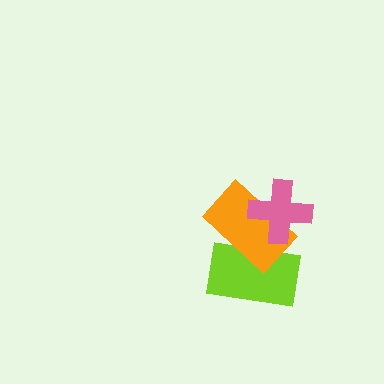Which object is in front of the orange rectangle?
The pink cross is in front of the orange rectangle.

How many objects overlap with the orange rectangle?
2 objects overlap with the orange rectangle.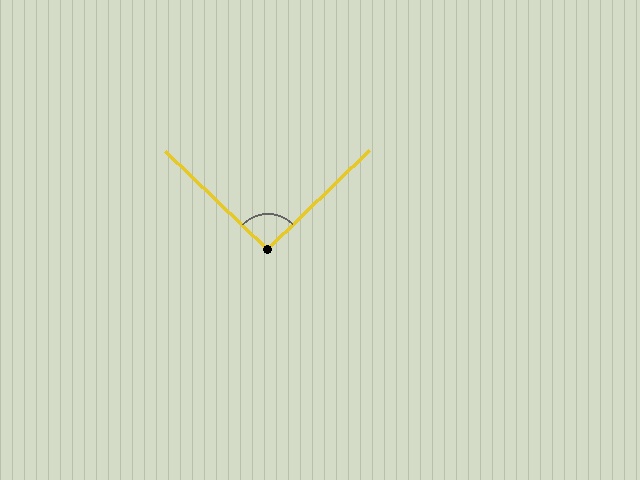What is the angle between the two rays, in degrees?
Approximately 92 degrees.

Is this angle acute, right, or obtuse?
It is approximately a right angle.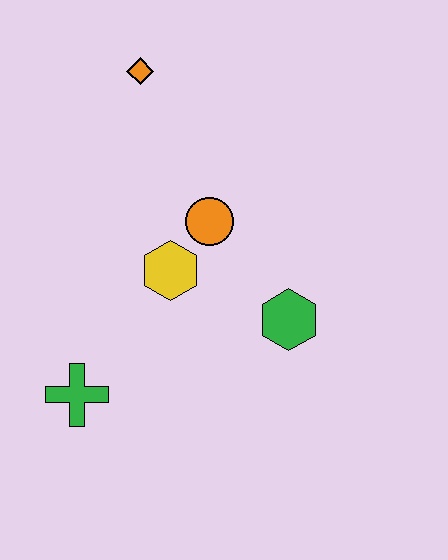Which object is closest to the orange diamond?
The orange circle is closest to the orange diamond.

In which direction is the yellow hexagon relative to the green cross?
The yellow hexagon is above the green cross.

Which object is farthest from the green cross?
The orange diamond is farthest from the green cross.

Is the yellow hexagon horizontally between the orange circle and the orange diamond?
Yes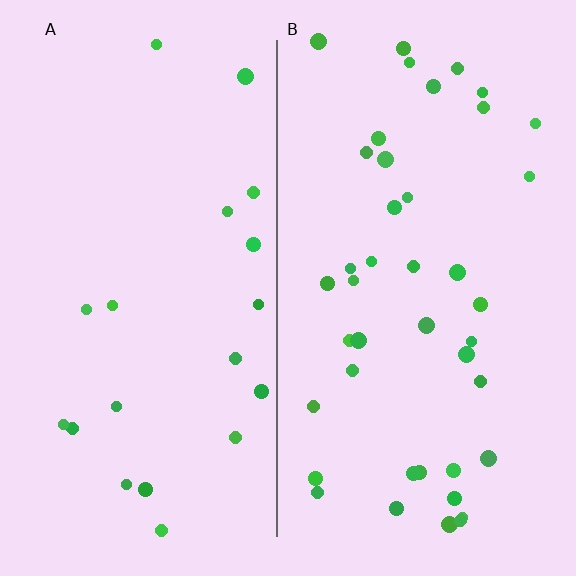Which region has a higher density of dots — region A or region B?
B (the right).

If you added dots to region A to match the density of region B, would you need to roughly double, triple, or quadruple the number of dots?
Approximately double.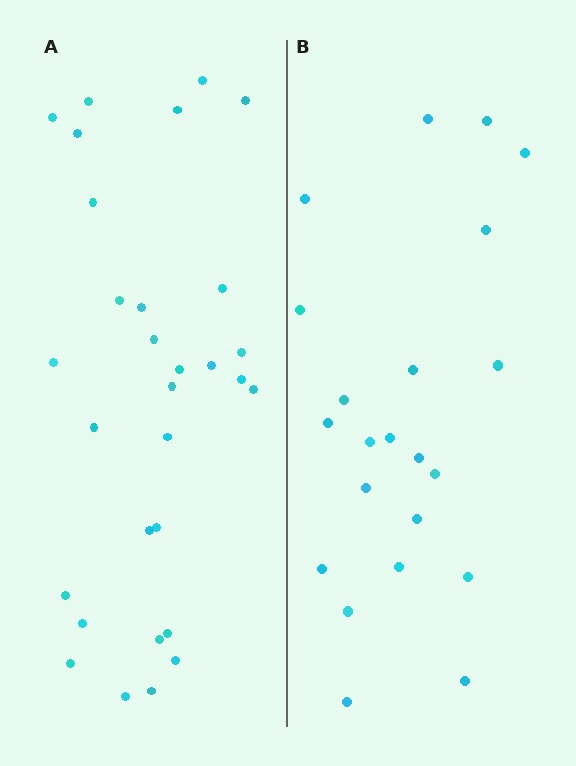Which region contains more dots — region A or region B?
Region A (the left region) has more dots.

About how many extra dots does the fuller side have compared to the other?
Region A has roughly 8 or so more dots than region B.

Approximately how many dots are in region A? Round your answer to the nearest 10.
About 30 dots.